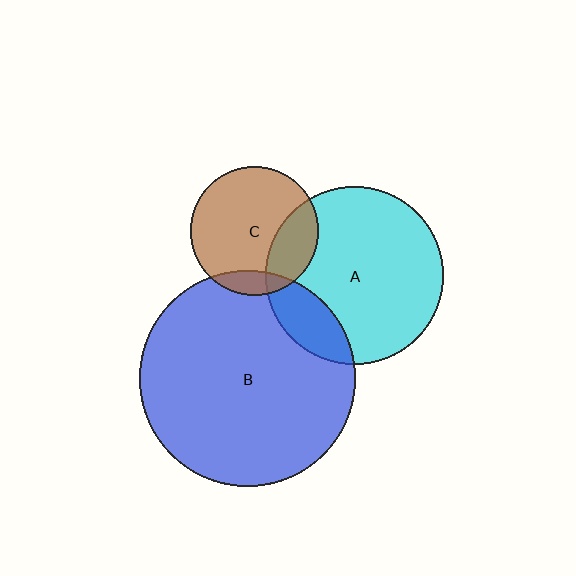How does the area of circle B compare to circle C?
Approximately 2.8 times.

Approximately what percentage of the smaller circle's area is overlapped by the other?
Approximately 10%.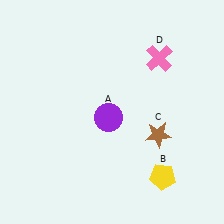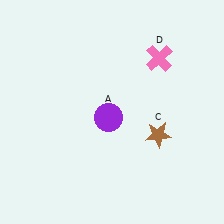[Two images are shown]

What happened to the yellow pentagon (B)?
The yellow pentagon (B) was removed in Image 2. It was in the bottom-right area of Image 1.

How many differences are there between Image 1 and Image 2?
There is 1 difference between the two images.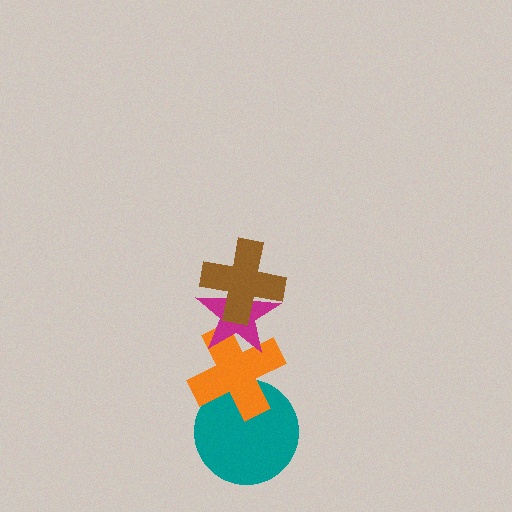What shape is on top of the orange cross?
The magenta star is on top of the orange cross.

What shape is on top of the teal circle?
The orange cross is on top of the teal circle.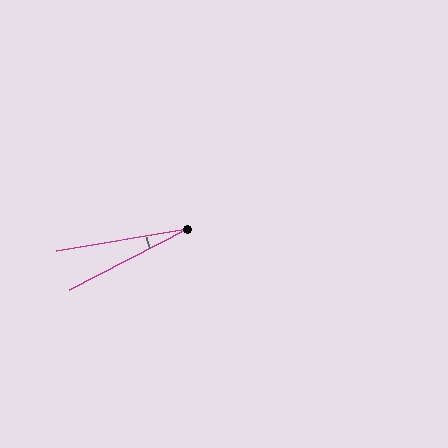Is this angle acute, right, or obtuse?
It is acute.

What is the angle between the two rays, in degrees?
Approximately 18 degrees.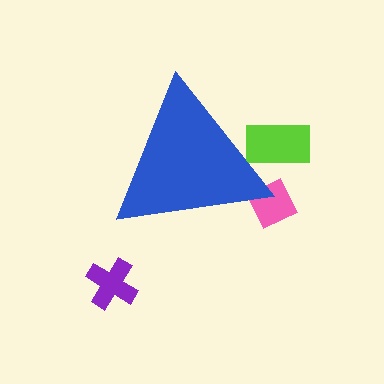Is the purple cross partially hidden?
No, the purple cross is fully visible.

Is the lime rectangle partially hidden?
Yes, the lime rectangle is partially hidden behind the blue triangle.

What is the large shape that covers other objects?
A blue triangle.